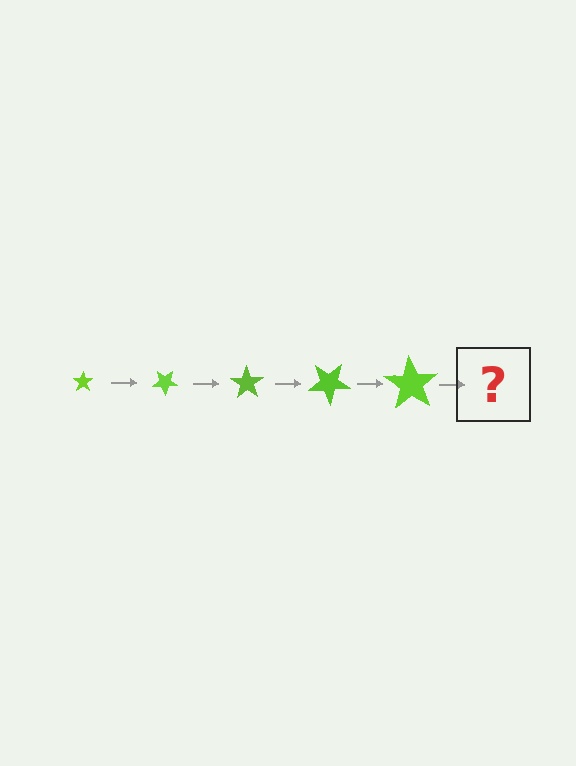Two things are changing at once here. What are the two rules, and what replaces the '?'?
The two rules are that the star grows larger each step and it rotates 35 degrees each step. The '?' should be a star, larger than the previous one and rotated 175 degrees from the start.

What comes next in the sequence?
The next element should be a star, larger than the previous one and rotated 175 degrees from the start.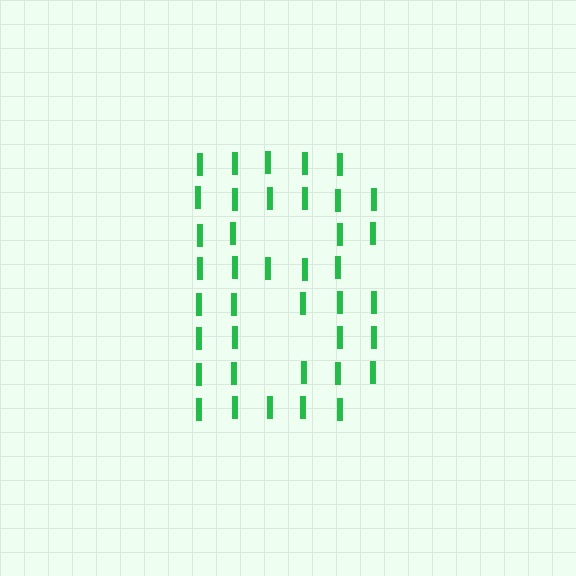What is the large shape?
The large shape is the letter B.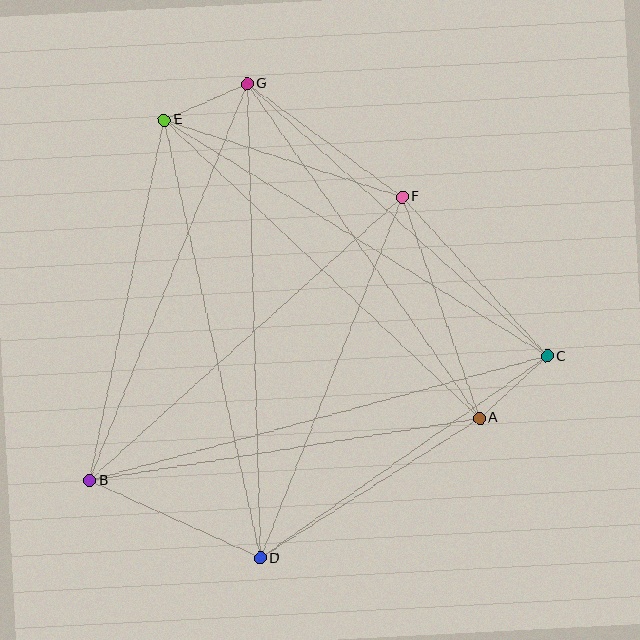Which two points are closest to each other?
Points E and G are closest to each other.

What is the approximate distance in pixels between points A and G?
The distance between A and G is approximately 407 pixels.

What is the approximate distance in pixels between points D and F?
The distance between D and F is approximately 388 pixels.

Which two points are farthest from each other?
Points B and C are farthest from each other.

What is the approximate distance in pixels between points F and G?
The distance between F and G is approximately 192 pixels.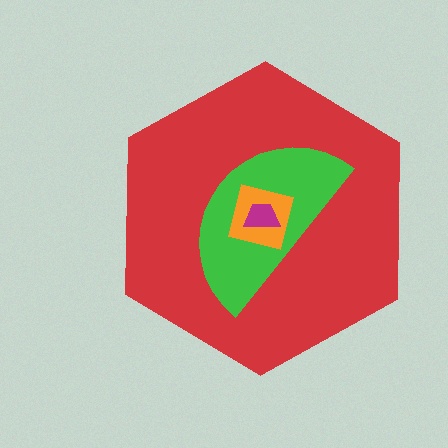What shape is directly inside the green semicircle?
The orange square.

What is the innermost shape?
The magenta trapezoid.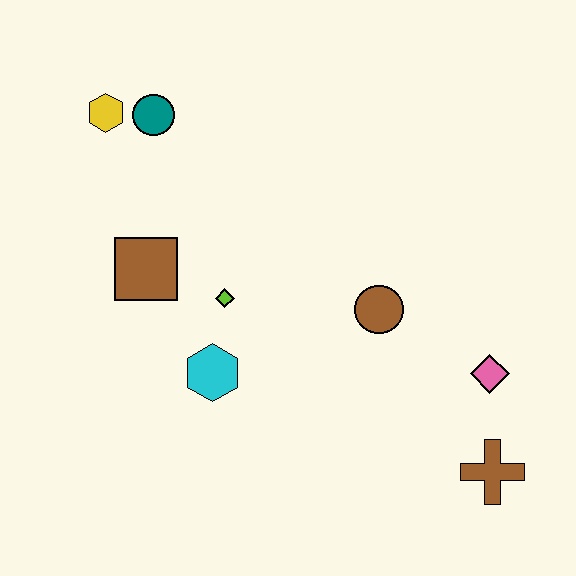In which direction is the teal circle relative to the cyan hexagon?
The teal circle is above the cyan hexagon.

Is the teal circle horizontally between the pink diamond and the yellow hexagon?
Yes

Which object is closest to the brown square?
The lime diamond is closest to the brown square.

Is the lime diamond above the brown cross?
Yes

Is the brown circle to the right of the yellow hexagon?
Yes